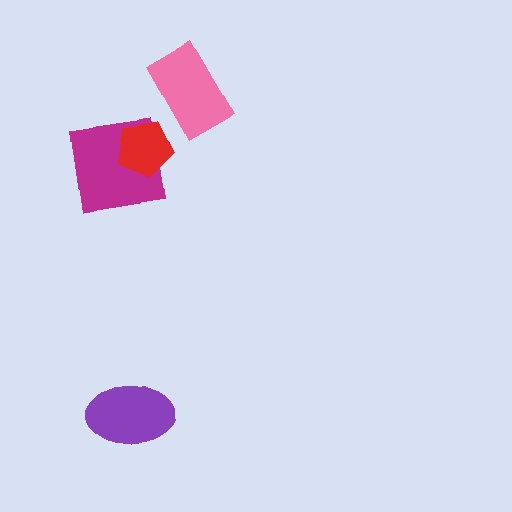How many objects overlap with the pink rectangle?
0 objects overlap with the pink rectangle.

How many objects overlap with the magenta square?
1 object overlaps with the magenta square.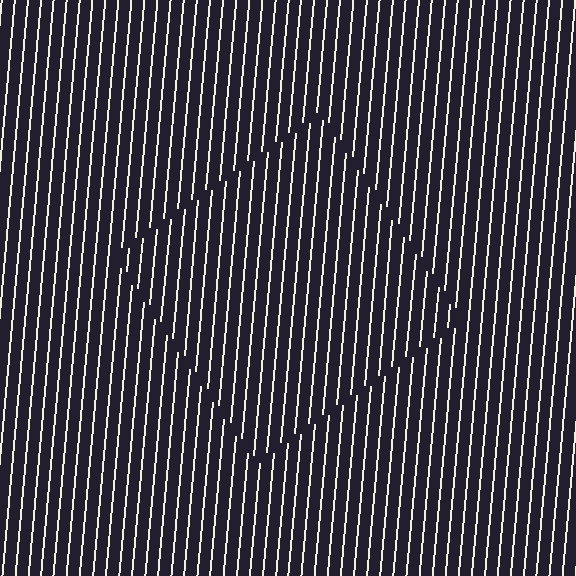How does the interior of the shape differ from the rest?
The interior of the shape contains the same grating, shifted by half a period — the contour is defined by the phase discontinuity where line-ends from the inner and outer gratings abut.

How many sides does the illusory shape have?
4 sides — the line-ends trace a square.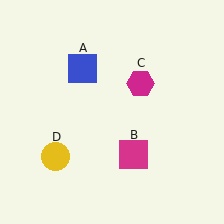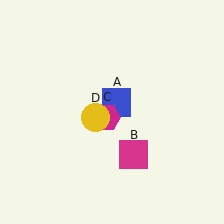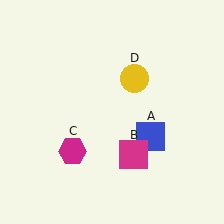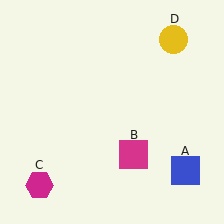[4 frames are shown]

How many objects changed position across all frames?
3 objects changed position: blue square (object A), magenta hexagon (object C), yellow circle (object D).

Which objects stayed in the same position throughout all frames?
Magenta square (object B) remained stationary.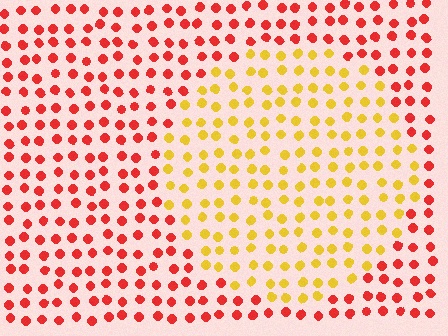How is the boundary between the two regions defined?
The boundary is defined purely by a slight shift in hue (about 50 degrees). Spacing, size, and orientation are identical on both sides.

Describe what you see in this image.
The image is filled with small red elements in a uniform arrangement. A circle-shaped region is visible where the elements are tinted to a slightly different hue, forming a subtle color boundary.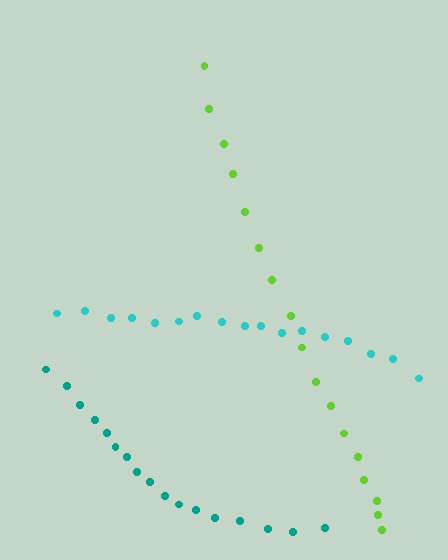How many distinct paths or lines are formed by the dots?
There are 3 distinct paths.